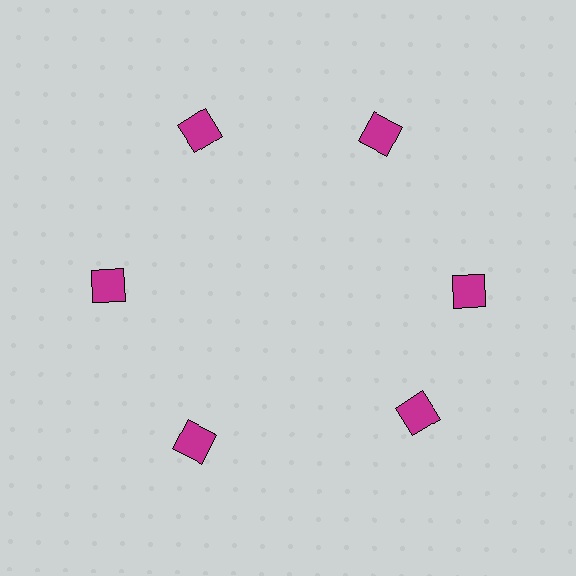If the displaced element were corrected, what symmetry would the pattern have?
It would have 6-fold rotational symmetry — the pattern would map onto itself every 60 degrees.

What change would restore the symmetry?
The symmetry would be restored by rotating it back into even spacing with its neighbors so that all 6 squares sit at equal angles and equal distance from the center.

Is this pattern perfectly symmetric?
No. The 6 magenta squares are arranged in a ring, but one element near the 5 o'clock position is rotated out of alignment along the ring, breaking the 6-fold rotational symmetry.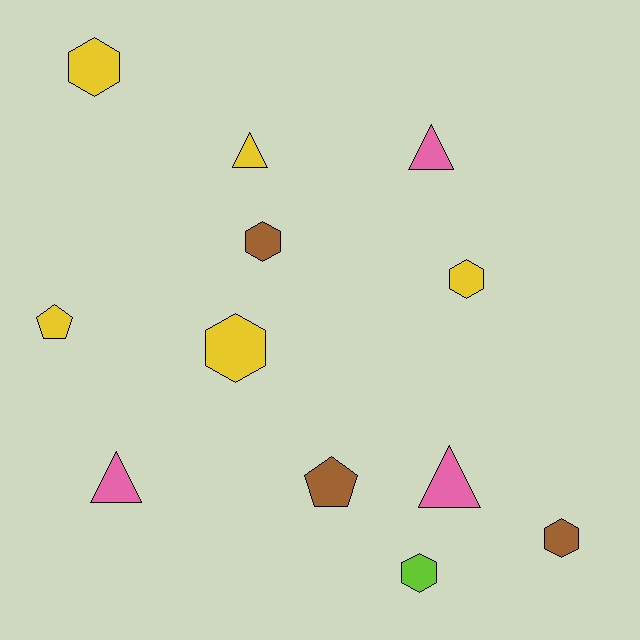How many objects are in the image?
There are 12 objects.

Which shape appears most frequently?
Hexagon, with 6 objects.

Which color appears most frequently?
Yellow, with 5 objects.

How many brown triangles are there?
There are no brown triangles.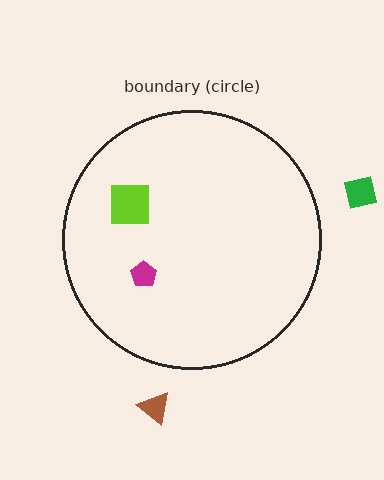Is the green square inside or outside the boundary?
Outside.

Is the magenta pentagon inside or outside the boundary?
Inside.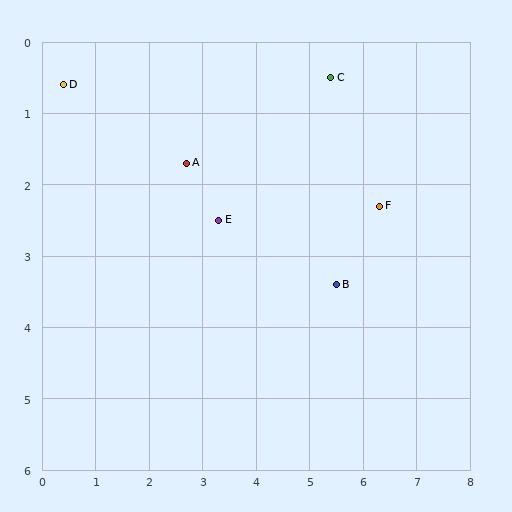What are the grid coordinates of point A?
Point A is at approximately (2.7, 1.7).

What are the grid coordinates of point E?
Point E is at approximately (3.3, 2.5).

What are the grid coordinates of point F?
Point F is at approximately (6.3, 2.3).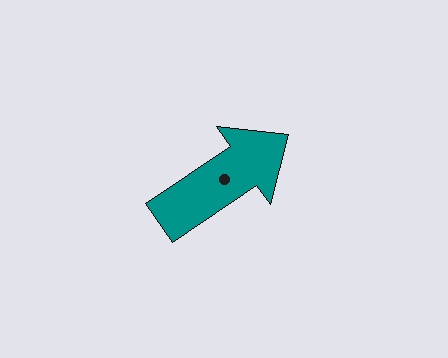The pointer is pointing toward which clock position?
Roughly 2 o'clock.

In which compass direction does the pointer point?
Northeast.